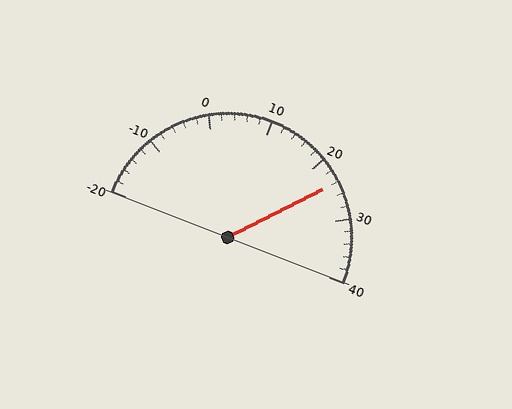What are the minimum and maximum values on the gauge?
The gauge ranges from -20 to 40.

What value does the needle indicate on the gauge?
The needle indicates approximately 24.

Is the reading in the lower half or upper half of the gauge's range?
The reading is in the upper half of the range (-20 to 40).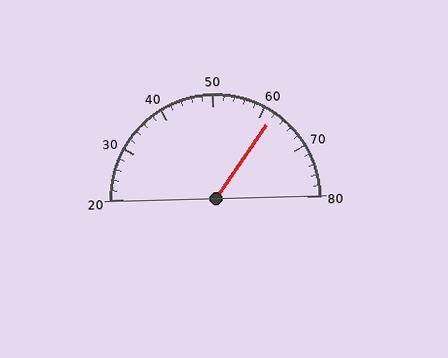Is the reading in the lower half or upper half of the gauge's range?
The reading is in the upper half of the range (20 to 80).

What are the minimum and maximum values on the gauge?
The gauge ranges from 20 to 80.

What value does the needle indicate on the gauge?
The needle indicates approximately 62.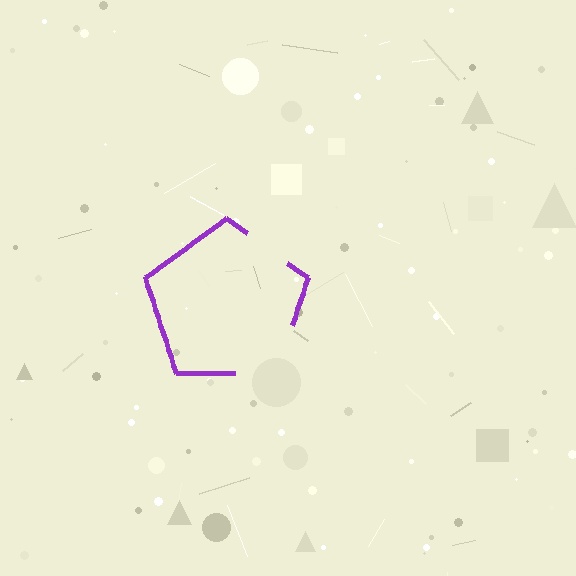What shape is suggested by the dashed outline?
The dashed outline suggests a pentagon.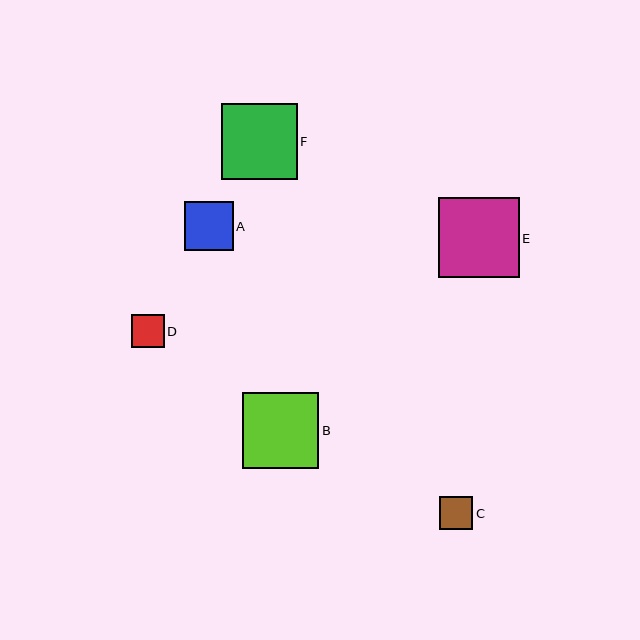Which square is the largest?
Square E is the largest with a size of approximately 80 pixels.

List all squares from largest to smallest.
From largest to smallest: E, F, B, A, C, D.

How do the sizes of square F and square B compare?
Square F and square B are approximately the same size.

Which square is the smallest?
Square D is the smallest with a size of approximately 33 pixels.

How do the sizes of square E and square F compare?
Square E and square F are approximately the same size.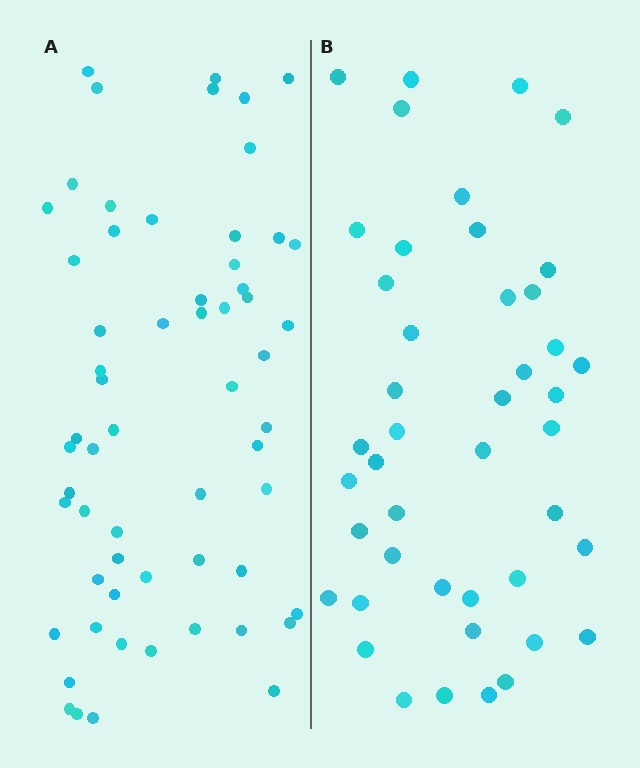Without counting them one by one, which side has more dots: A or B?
Region A (the left region) has more dots.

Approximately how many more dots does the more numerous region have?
Region A has approximately 15 more dots than region B.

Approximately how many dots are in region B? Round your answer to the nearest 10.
About 40 dots. (The exact count is 44, which rounds to 40.)